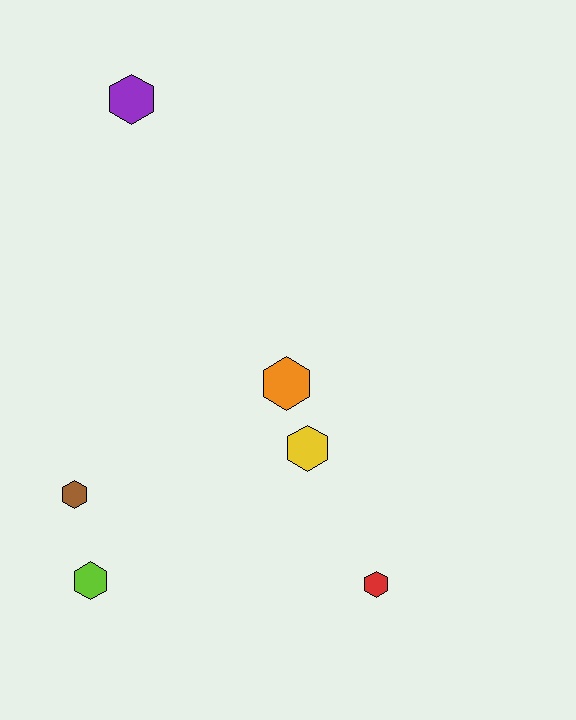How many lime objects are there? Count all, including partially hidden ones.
There is 1 lime object.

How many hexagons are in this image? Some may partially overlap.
There are 6 hexagons.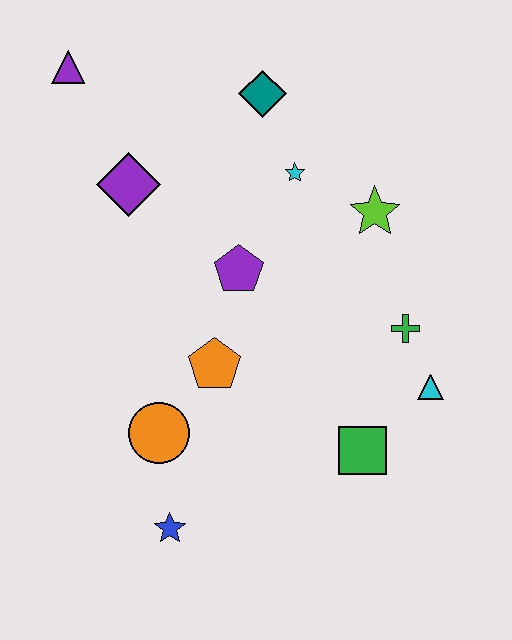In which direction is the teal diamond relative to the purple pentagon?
The teal diamond is above the purple pentagon.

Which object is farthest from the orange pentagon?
The purple triangle is farthest from the orange pentagon.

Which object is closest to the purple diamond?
The purple triangle is closest to the purple diamond.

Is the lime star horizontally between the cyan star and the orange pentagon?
No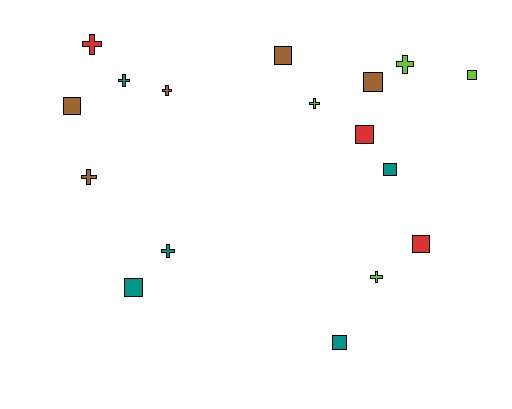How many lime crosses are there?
There are 3 lime crosses.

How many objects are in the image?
There are 17 objects.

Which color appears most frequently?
Teal, with 5 objects.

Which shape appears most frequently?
Square, with 9 objects.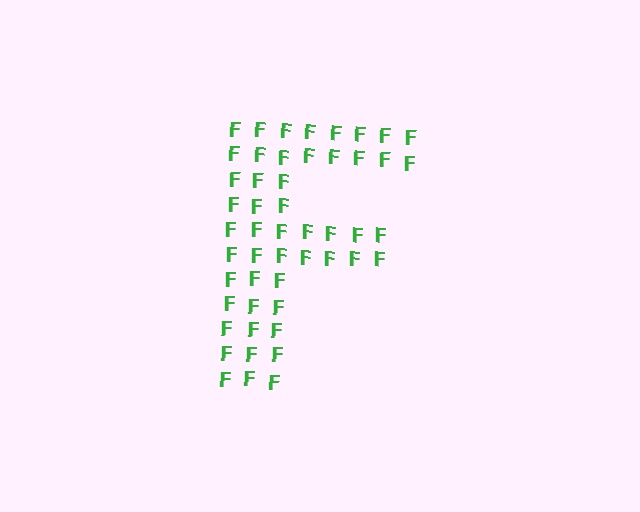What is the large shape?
The large shape is the letter F.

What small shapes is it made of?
It is made of small letter F's.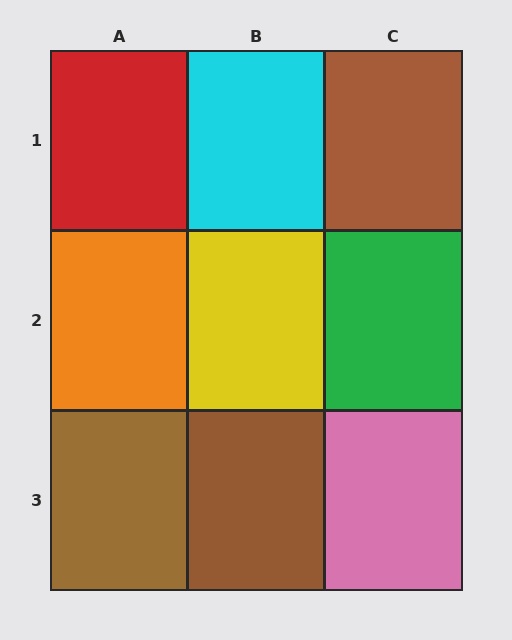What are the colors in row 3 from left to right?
Brown, brown, pink.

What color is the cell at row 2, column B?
Yellow.